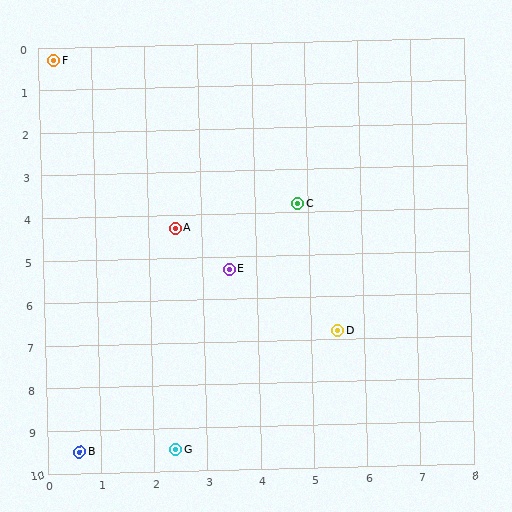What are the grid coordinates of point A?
Point A is at approximately (2.5, 4.3).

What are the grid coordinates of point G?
Point G is at approximately (2.4, 9.5).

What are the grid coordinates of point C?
Point C is at approximately (4.8, 3.8).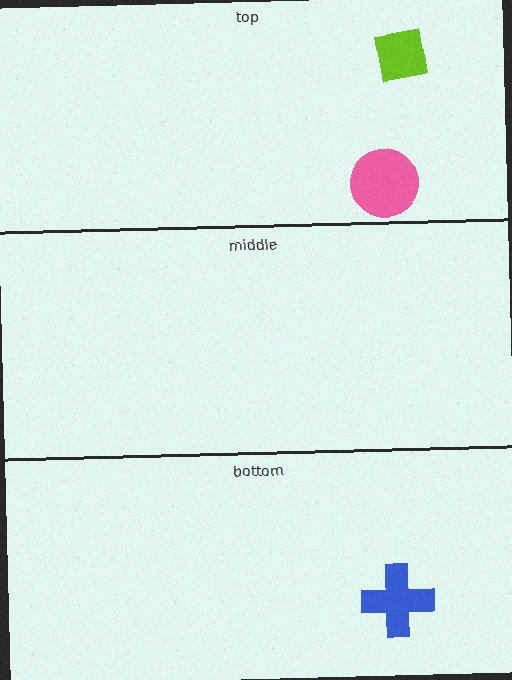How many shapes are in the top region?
3.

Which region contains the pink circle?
The top region.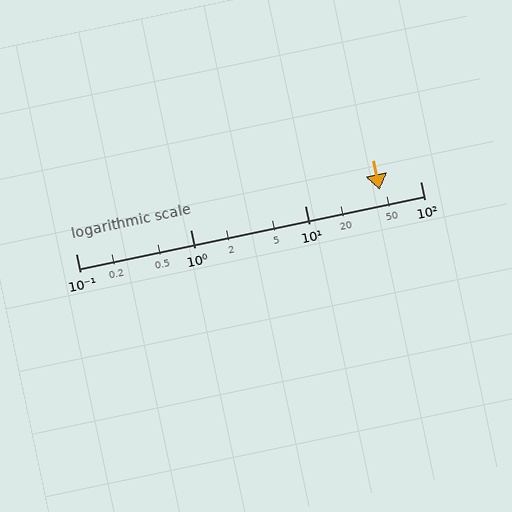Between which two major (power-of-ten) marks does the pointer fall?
The pointer is between 10 and 100.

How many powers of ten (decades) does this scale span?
The scale spans 3 decades, from 0.1 to 100.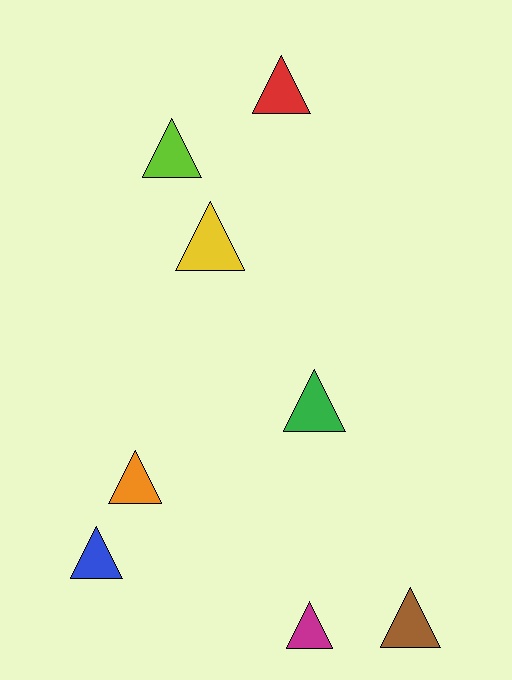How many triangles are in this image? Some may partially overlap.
There are 8 triangles.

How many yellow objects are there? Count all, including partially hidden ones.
There is 1 yellow object.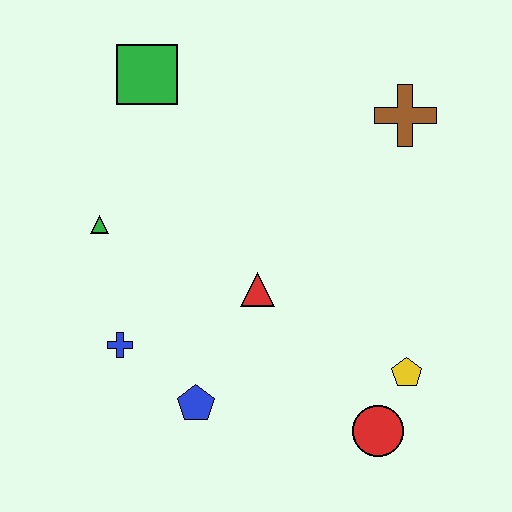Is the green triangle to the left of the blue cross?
Yes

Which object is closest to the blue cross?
The blue pentagon is closest to the blue cross.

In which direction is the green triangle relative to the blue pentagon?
The green triangle is above the blue pentagon.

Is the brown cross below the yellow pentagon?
No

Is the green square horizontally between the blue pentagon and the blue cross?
Yes